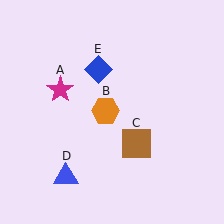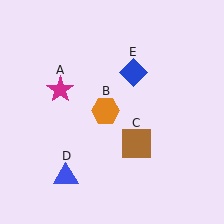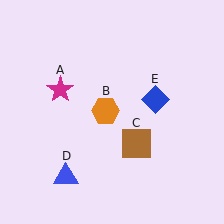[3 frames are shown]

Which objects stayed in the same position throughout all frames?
Magenta star (object A) and orange hexagon (object B) and brown square (object C) and blue triangle (object D) remained stationary.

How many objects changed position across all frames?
1 object changed position: blue diamond (object E).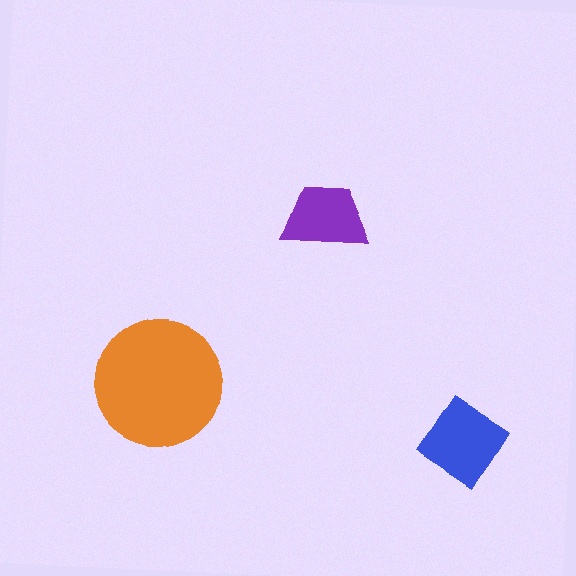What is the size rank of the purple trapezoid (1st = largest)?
3rd.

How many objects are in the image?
There are 3 objects in the image.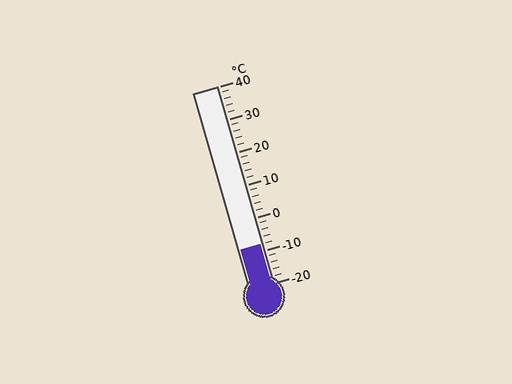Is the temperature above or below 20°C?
The temperature is below 20°C.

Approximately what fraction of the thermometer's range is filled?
The thermometer is filled to approximately 20% of its range.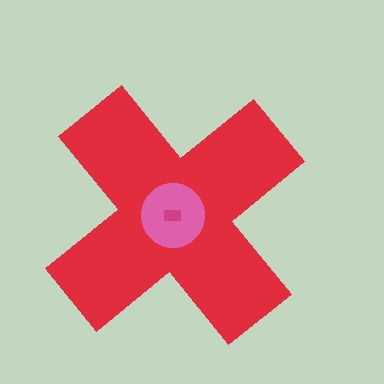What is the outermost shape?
The red cross.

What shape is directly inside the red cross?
The pink circle.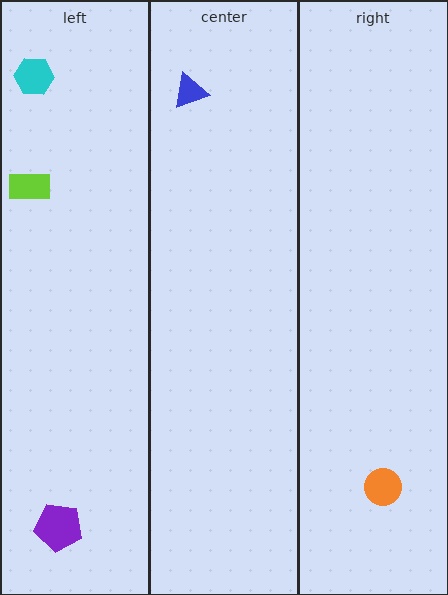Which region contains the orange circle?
The right region.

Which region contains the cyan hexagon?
The left region.